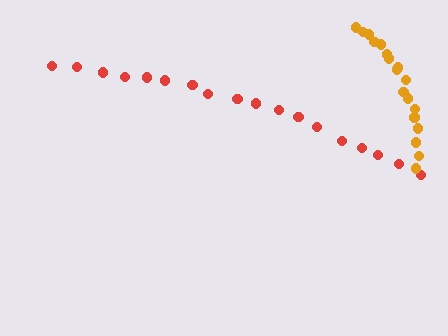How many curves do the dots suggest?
There are 2 distinct paths.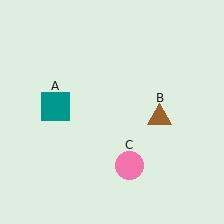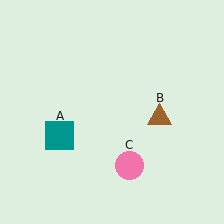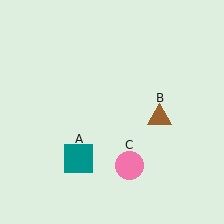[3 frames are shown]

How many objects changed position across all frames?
1 object changed position: teal square (object A).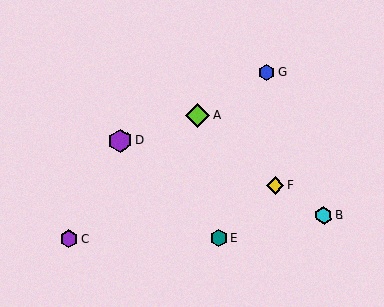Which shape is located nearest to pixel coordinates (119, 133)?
The purple hexagon (labeled D) at (120, 141) is nearest to that location.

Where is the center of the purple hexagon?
The center of the purple hexagon is at (68, 239).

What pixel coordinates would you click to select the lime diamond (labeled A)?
Click at (197, 115) to select the lime diamond A.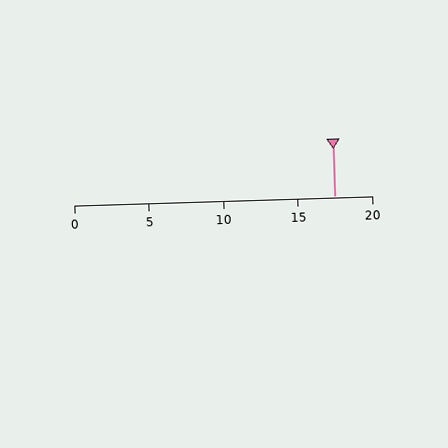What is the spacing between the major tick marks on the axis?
The major ticks are spaced 5 apart.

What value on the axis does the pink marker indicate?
The marker indicates approximately 17.5.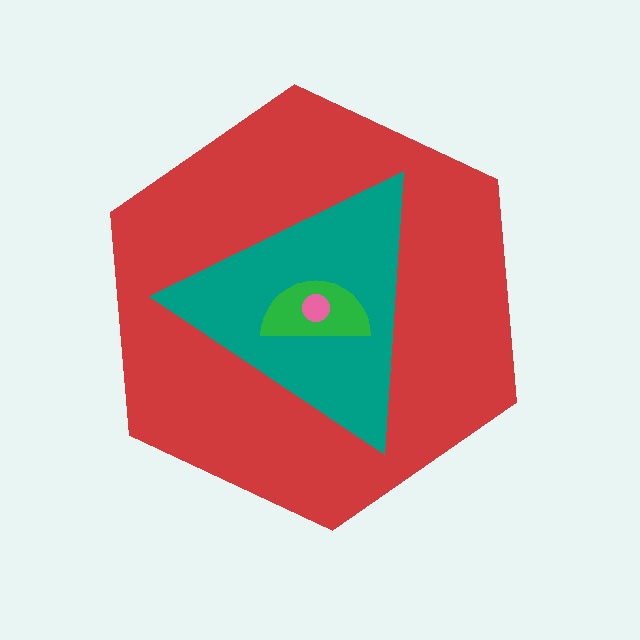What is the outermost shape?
The red hexagon.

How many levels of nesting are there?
4.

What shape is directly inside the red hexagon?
The teal triangle.